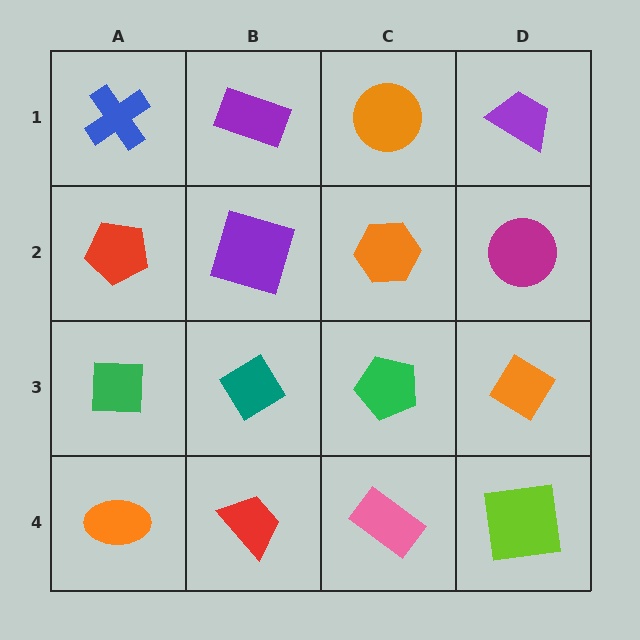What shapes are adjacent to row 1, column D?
A magenta circle (row 2, column D), an orange circle (row 1, column C).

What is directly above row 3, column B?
A purple square.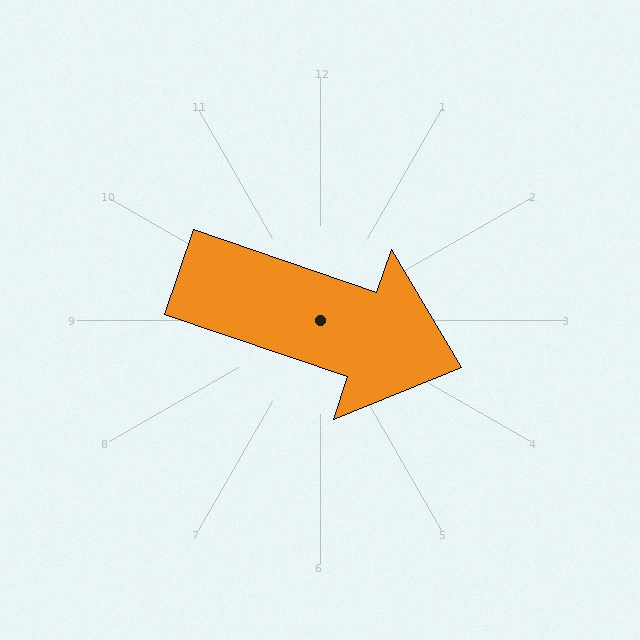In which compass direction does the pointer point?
East.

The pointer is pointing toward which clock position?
Roughly 4 o'clock.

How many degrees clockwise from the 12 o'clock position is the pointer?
Approximately 109 degrees.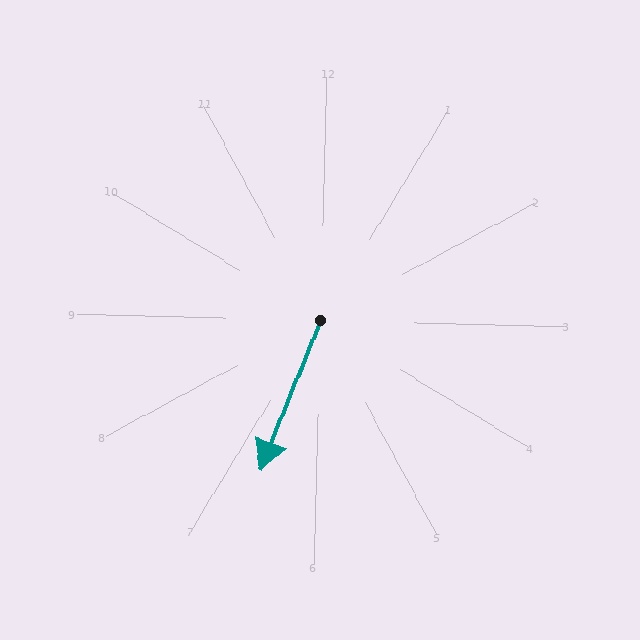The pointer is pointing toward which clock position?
Roughly 7 o'clock.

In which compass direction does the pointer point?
South.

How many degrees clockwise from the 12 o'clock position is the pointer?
Approximately 200 degrees.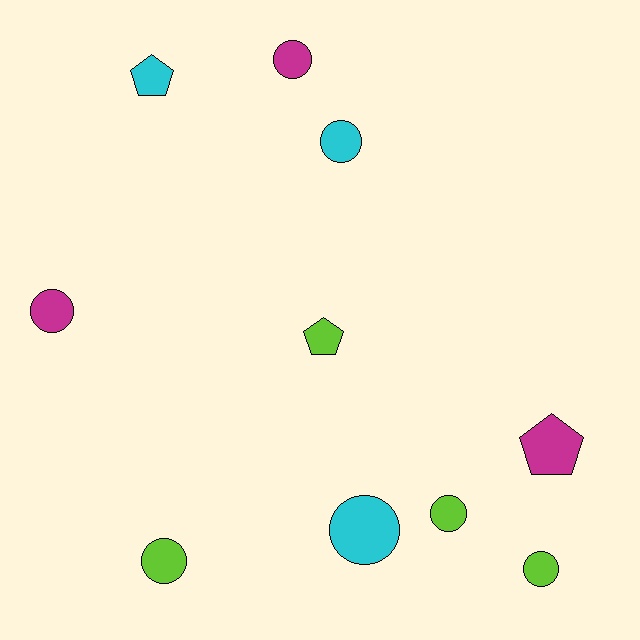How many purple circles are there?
There are no purple circles.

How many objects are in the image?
There are 10 objects.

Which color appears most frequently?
Lime, with 4 objects.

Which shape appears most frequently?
Circle, with 7 objects.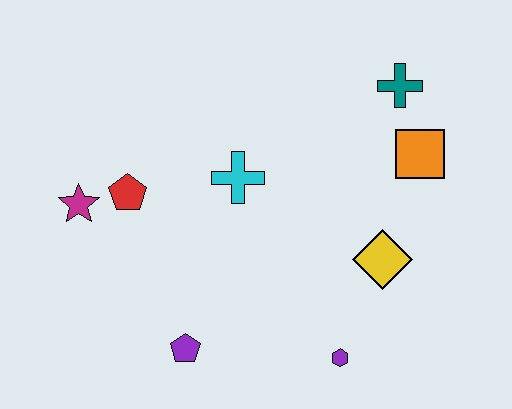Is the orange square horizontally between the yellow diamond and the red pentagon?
No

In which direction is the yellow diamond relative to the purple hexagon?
The yellow diamond is above the purple hexagon.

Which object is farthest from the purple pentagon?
The teal cross is farthest from the purple pentagon.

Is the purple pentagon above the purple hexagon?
Yes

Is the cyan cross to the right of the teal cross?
No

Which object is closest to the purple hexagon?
The yellow diamond is closest to the purple hexagon.